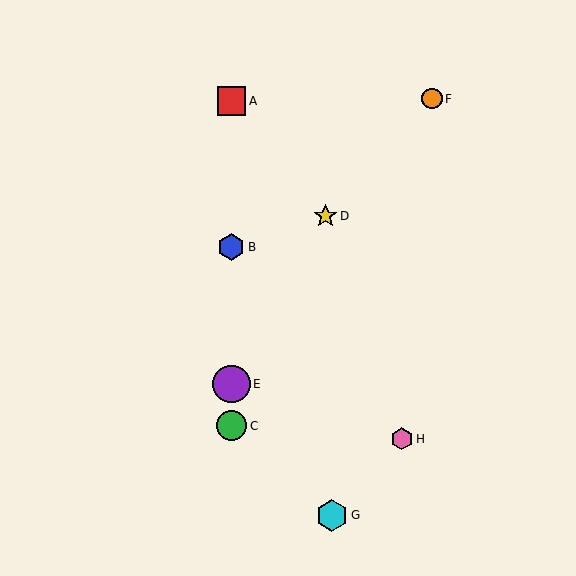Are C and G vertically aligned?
No, C is at x≈231 and G is at x≈332.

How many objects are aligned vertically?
4 objects (A, B, C, E) are aligned vertically.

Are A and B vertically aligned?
Yes, both are at x≈231.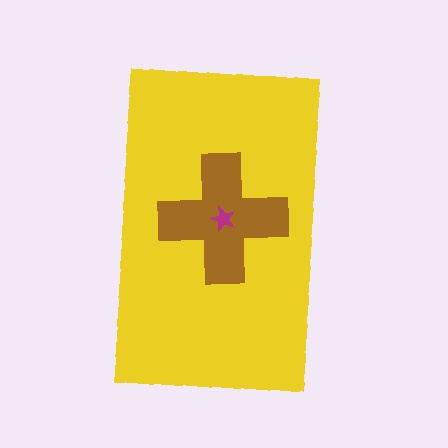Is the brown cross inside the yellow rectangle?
Yes.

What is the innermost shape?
The magenta star.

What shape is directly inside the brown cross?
The magenta star.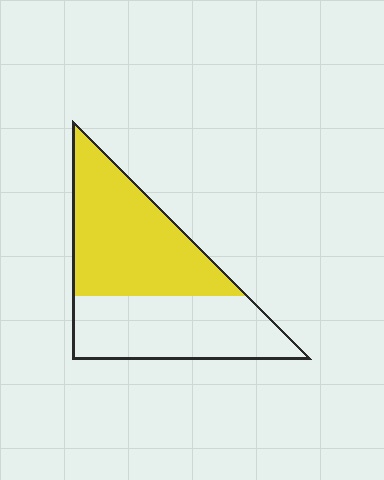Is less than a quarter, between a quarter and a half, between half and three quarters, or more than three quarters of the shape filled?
Between half and three quarters.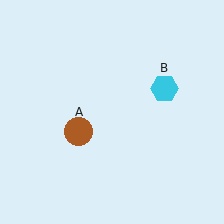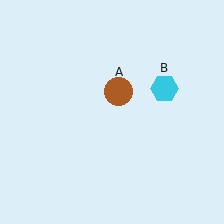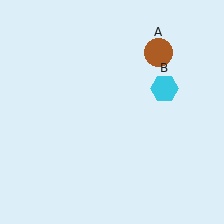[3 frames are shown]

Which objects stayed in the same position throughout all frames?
Cyan hexagon (object B) remained stationary.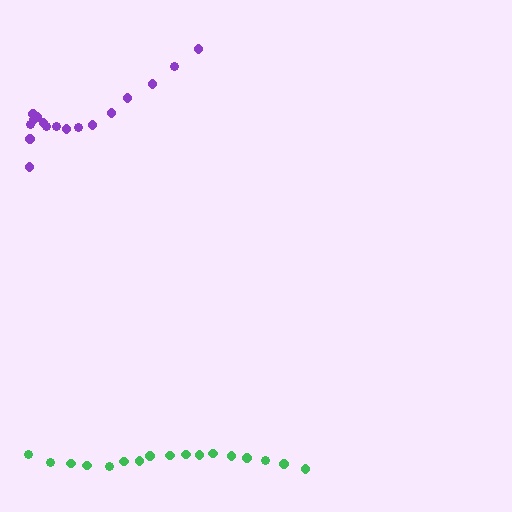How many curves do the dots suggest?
There are 2 distinct paths.